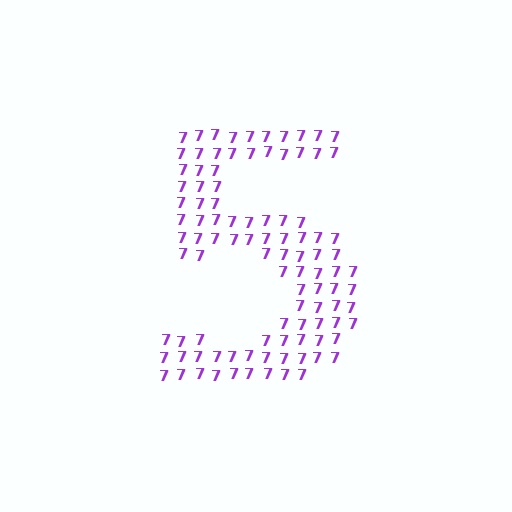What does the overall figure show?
The overall figure shows the digit 5.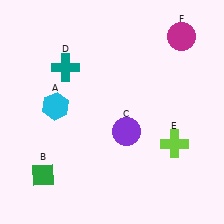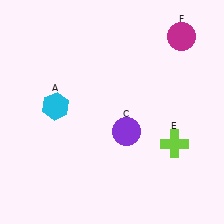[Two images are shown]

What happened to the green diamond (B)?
The green diamond (B) was removed in Image 2. It was in the bottom-left area of Image 1.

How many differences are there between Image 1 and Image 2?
There are 2 differences between the two images.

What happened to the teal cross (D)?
The teal cross (D) was removed in Image 2. It was in the top-left area of Image 1.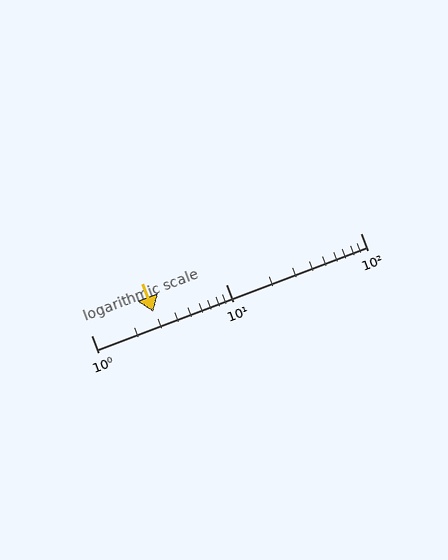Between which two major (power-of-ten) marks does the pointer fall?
The pointer is between 1 and 10.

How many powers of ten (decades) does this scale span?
The scale spans 2 decades, from 1 to 100.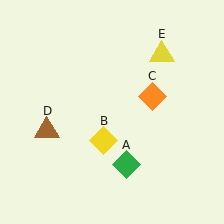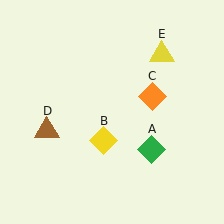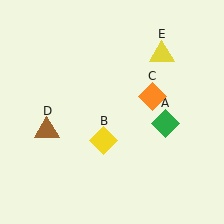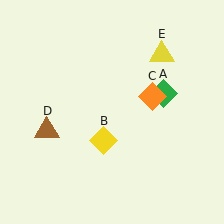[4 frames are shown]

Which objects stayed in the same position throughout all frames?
Yellow diamond (object B) and orange diamond (object C) and brown triangle (object D) and yellow triangle (object E) remained stationary.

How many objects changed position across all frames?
1 object changed position: green diamond (object A).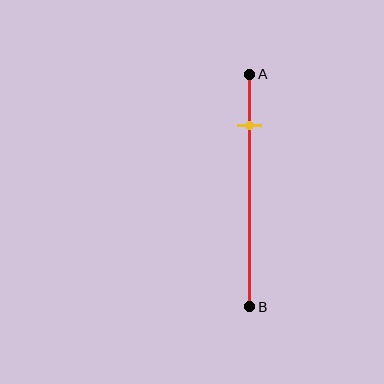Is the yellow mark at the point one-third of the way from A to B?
No, the mark is at about 20% from A, not at the 33% one-third point.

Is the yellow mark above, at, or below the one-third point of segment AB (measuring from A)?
The yellow mark is above the one-third point of segment AB.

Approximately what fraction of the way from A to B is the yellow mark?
The yellow mark is approximately 20% of the way from A to B.